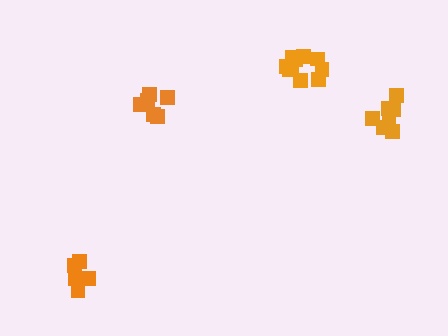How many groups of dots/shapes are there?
There are 4 groups.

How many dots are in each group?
Group 1: 7 dots, Group 2: 5 dots, Group 3: 10 dots, Group 4: 6 dots (28 total).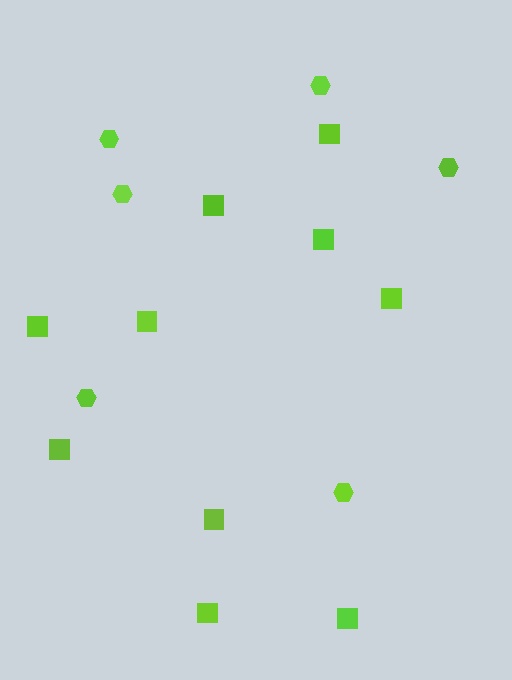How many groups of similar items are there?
There are 2 groups: one group of squares (10) and one group of hexagons (6).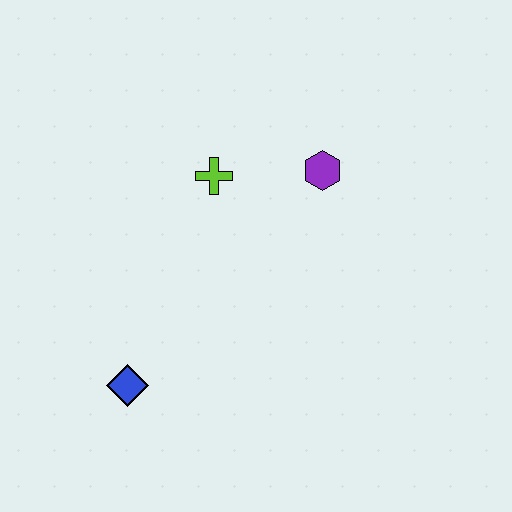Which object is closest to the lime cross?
The purple hexagon is closest to the lime cross.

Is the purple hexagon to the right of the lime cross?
Yes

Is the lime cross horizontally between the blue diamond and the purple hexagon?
Yes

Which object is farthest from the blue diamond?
The purple hexagon is farthest from the blue diamond.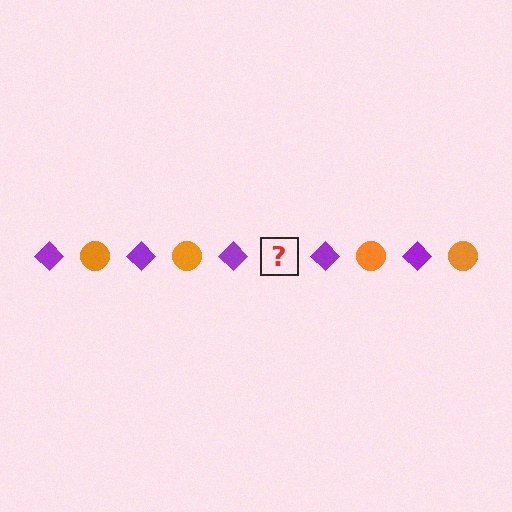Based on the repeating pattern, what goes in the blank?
The blank should be an orange circle.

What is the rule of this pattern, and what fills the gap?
The rule is that the pattern alternates between purple diamond and orange circle. The gap should be filled with an orange circle.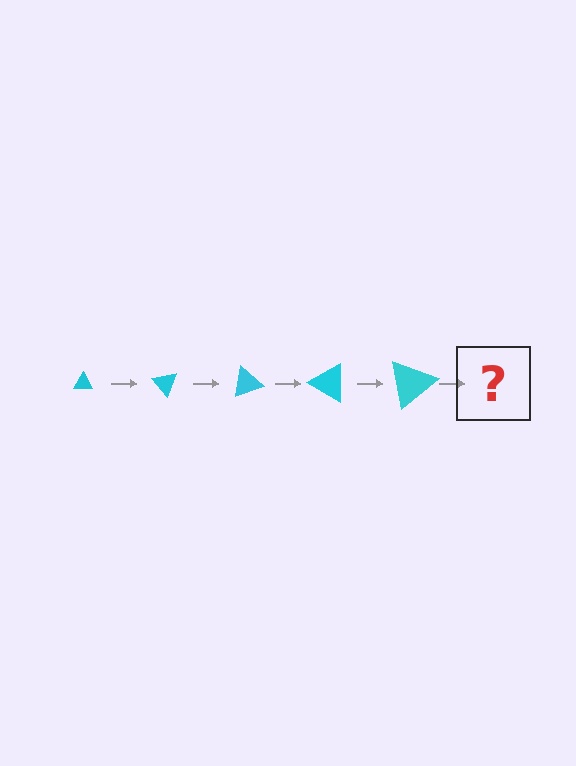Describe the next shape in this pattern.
It should be a triangle, larger than the previous one and rotated 250 degrees from the start.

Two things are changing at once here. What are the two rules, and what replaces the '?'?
The two rules are that the triangle grows larger each step and it rotates 50 degrees each step. The '?' should be a triangle, larger than the previous one and rotated 250 degrees from the start.